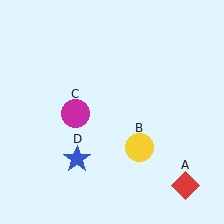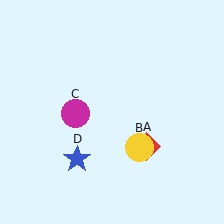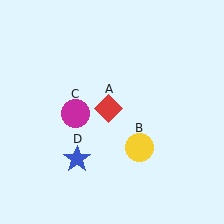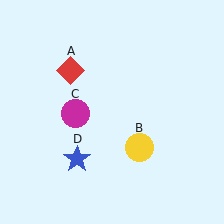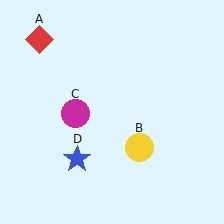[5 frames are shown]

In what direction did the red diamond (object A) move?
The red diamond (object A) moved up and to the left.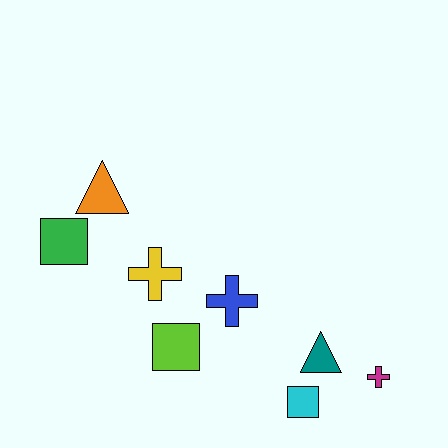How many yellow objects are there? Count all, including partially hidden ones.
There is 1 yellow object.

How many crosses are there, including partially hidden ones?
There are 3 crosses.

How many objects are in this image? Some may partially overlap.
There are 8 objects.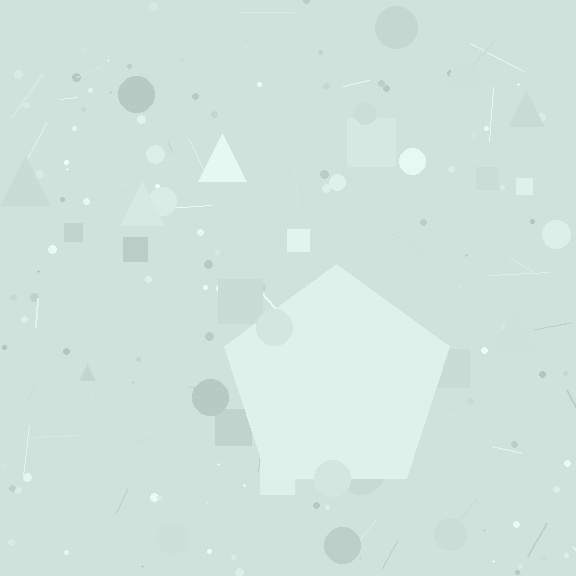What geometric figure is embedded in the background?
A pentagon is embedded in the background.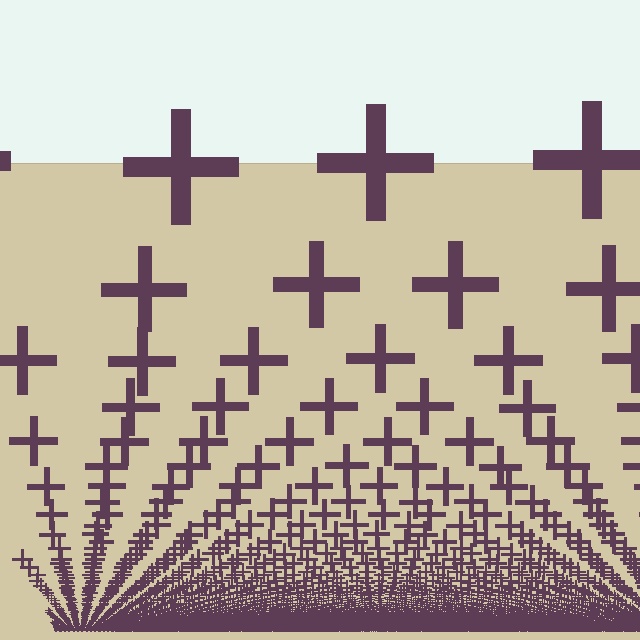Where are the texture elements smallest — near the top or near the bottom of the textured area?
Near the bottom.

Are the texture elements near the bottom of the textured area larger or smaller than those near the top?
Smaller. The gradient is inverted — elements near the bottom are smaller and denser.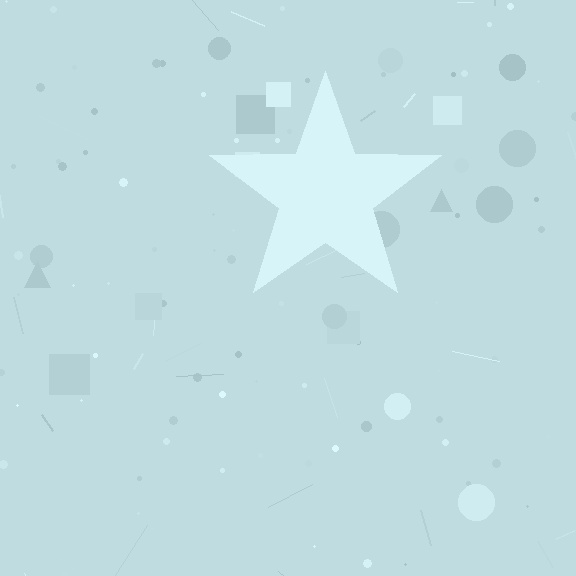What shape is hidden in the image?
A star is hidden in the image.